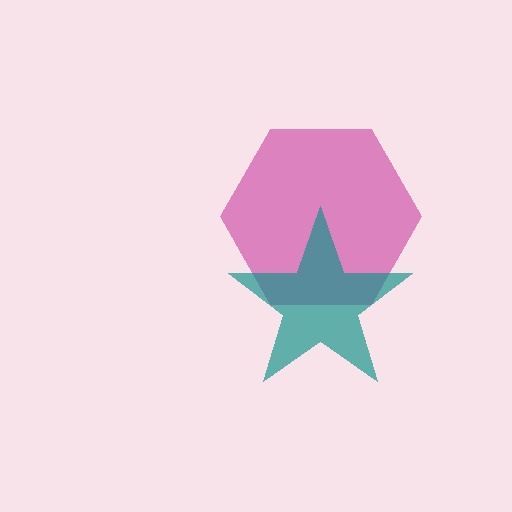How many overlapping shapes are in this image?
There are 2 overlapping shapes in the image.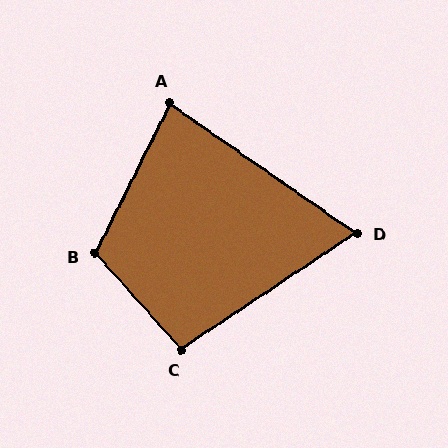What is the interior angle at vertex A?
Approximately 82 degrees (acute).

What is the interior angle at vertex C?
Approximately 98 degrees (obtuse).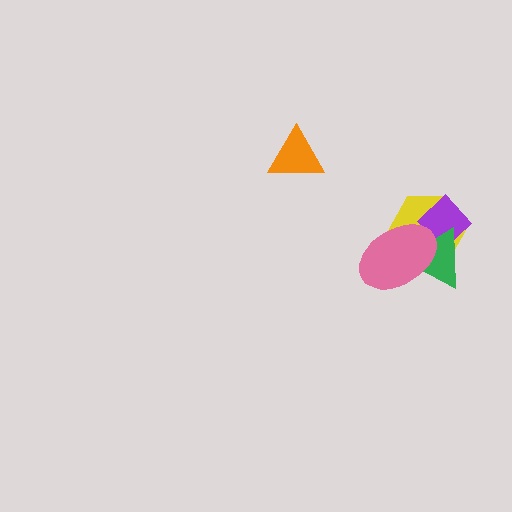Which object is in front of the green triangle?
The pink ellipse is in front of the green triangle.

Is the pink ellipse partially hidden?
No, no other shape covers it.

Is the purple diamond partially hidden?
Yes, it is partially covered by another shape.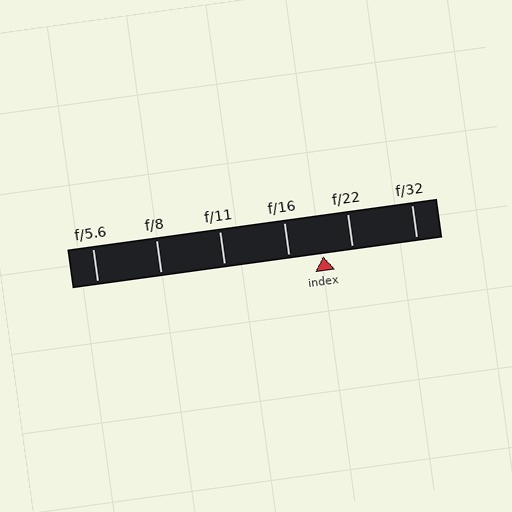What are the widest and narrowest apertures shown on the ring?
The widest aperture shown is f/5.6 and the narrowest is f/32.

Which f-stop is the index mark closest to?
The index mark is closest to f/22.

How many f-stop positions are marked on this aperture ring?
There are 6 f-stop positions marked.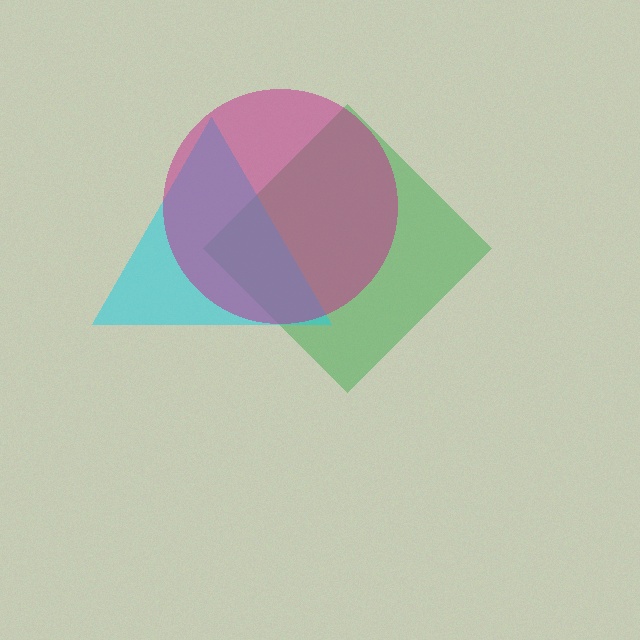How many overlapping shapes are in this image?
There are 3 overlapping shapes in the image.